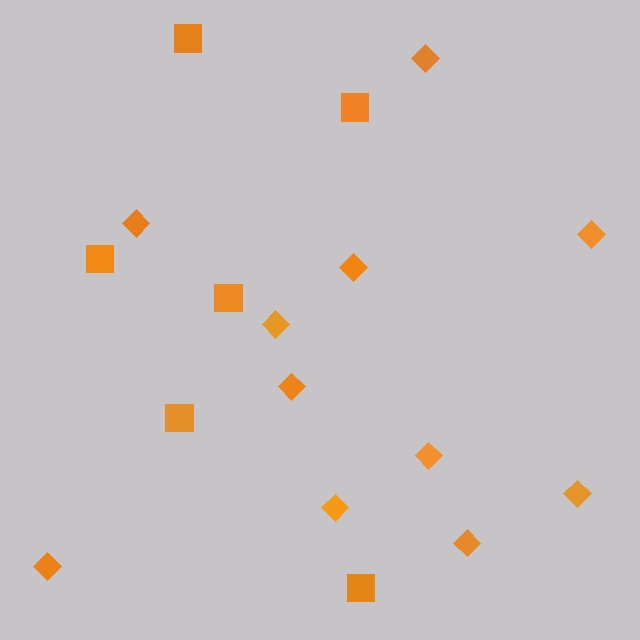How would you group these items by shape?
There are 2 groups: one group of diamonds (11) and one group of squares (6).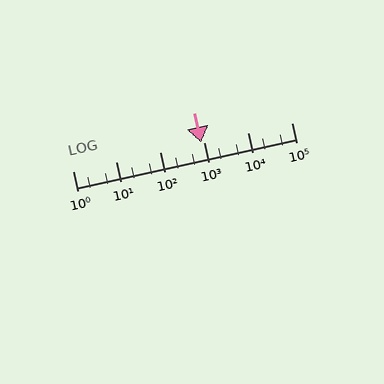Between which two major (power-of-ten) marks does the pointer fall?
The pointer is between 100 and 1000.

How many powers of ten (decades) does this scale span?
The scale spans 5 decades, from 1 to 100000.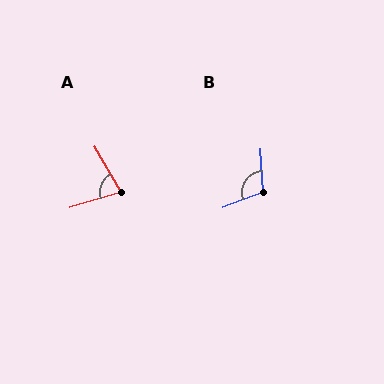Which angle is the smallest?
A, at approximately 77 degrees.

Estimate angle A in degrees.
Approximately 77 degrees.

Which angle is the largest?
B, at approximately 108 degrees.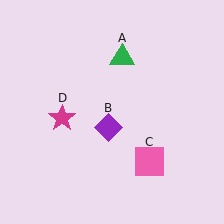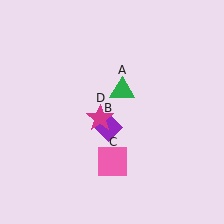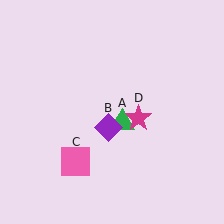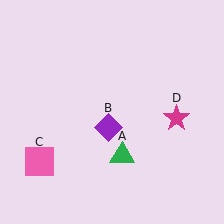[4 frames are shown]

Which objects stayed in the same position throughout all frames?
Purple diamond (object B) remained stationary.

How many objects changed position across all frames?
3 objects changed position: green triangle (object A), pink square (object C), magenta star (object D).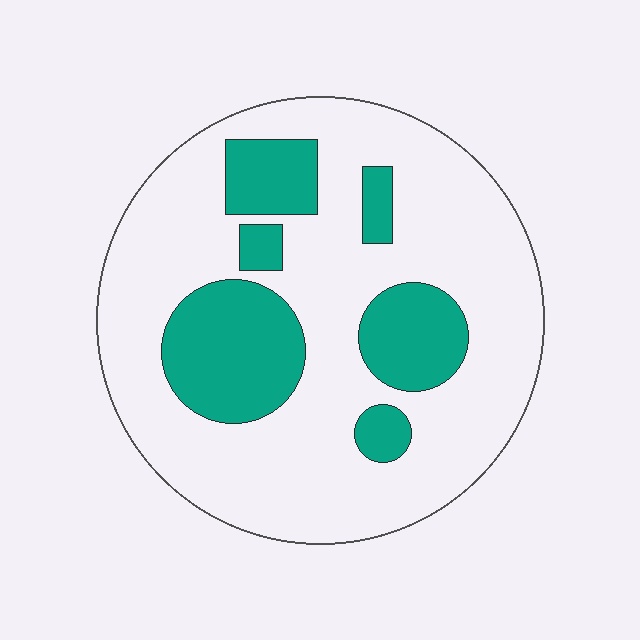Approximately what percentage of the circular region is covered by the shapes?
Approximately 25%.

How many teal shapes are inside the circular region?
6.